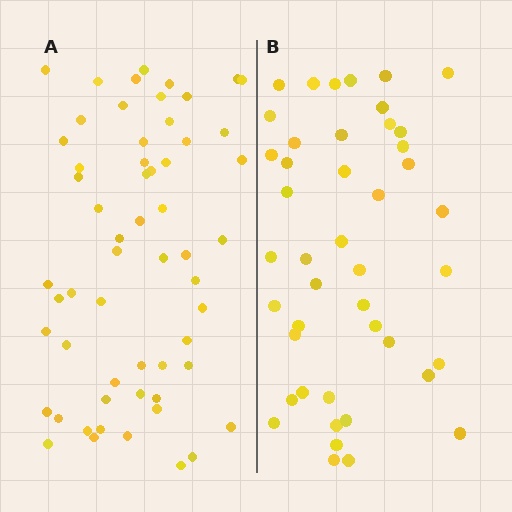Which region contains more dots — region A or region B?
Region A (the left region) has more dots.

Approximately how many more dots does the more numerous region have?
Region A has approximately 15 more dots than region B.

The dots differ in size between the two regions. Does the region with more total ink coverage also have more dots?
No. Region B has more total ink coverage because its dots are larger, but region A actually contains more individual dots. Total area can be misleading — the number of items is what matters here.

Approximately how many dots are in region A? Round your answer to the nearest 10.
About 60 dots. (The exact count is 58, which rounds to 60.)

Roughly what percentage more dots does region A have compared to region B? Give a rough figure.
About 30% more.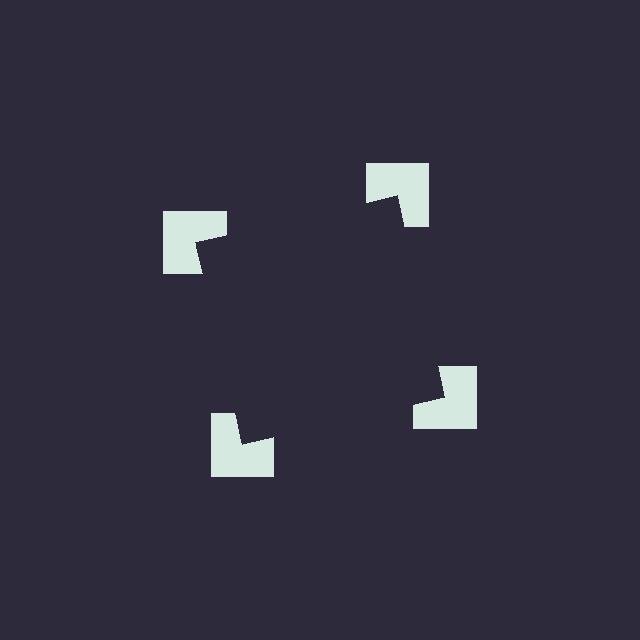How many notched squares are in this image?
There are 4 — one at each vertex of the illusory square.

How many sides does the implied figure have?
4 sides.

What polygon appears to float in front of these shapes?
An illusory square — its edges are inferred from the aligned wedge cuts in the notched squares, not physically drawn.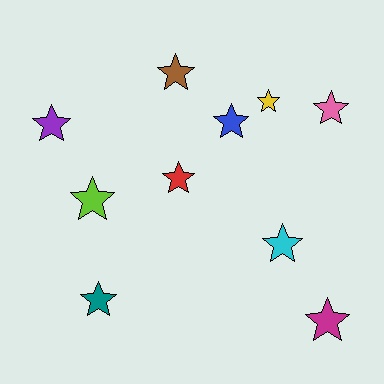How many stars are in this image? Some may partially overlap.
There are 10 stars.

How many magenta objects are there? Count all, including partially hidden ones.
There is 1 magenta object.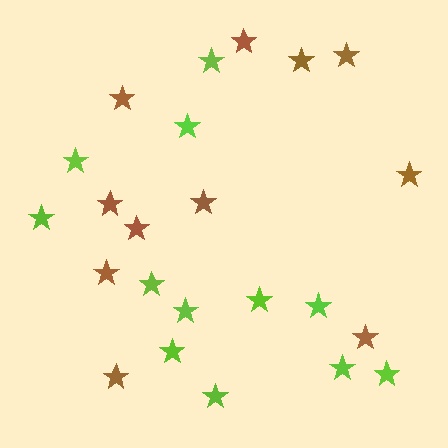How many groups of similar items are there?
There are 2 groups: one group of brown stars (11) and one group of lime stars (12).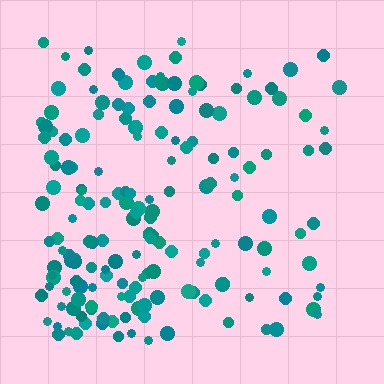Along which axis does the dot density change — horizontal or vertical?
Horizontal.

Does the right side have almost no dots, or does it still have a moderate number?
Still a moderate number, just noticeably fewer than the left.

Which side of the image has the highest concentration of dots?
The left.